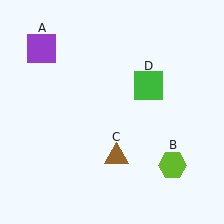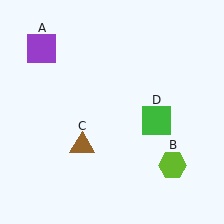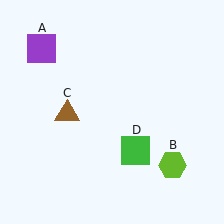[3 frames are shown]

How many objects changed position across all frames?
2 objects changed position: brown triangle (object C), green square (object D).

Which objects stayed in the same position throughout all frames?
Purple square (object A) and lime hexagon (object B) remained stationary.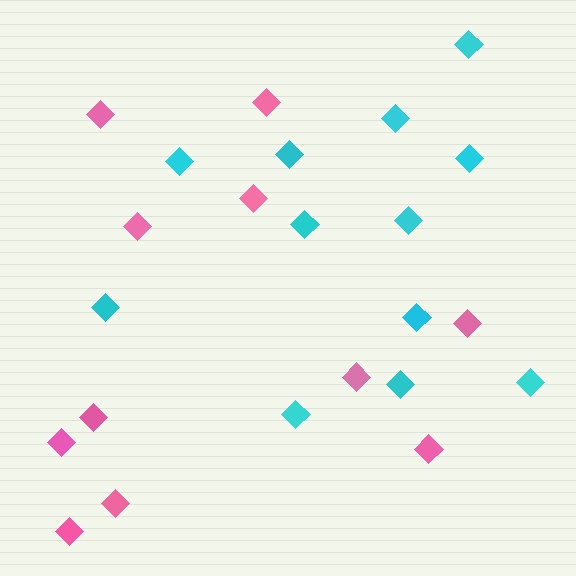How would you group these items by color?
There are 2 groups: one group of cyan diamonds (12) and one group of pink diamonds (11).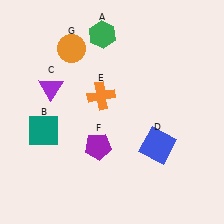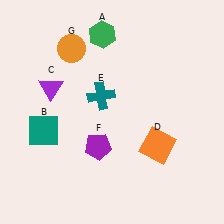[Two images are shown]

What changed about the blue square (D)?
In Image 1, D is blue. In Image 2, it changed to orange.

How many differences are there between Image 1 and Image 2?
There are 2 differences between the two images.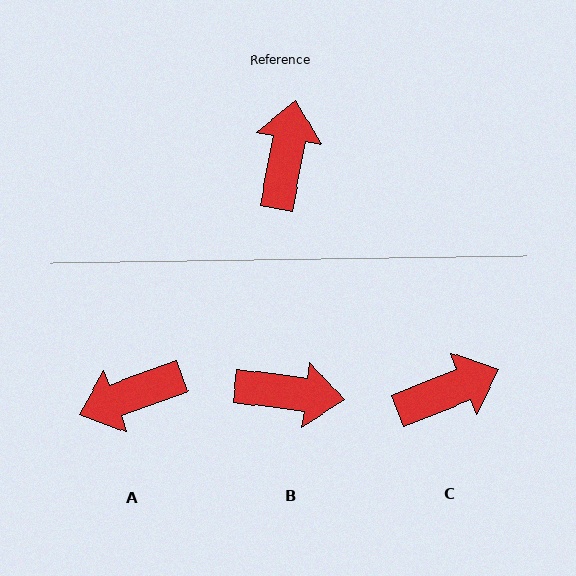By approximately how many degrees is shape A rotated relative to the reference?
Approximately 121 degrees counter-clockwise.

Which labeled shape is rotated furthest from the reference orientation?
A, about 121 degrees away.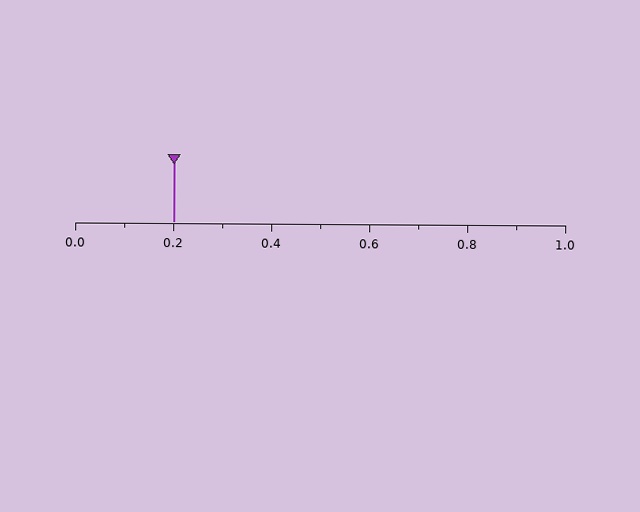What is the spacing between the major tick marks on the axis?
The major ticks are spaced 0.2 apart.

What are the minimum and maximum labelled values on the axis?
The axis runs from 0.0 to 1.0.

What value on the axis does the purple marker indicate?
The marker indicates approximately 0.2.